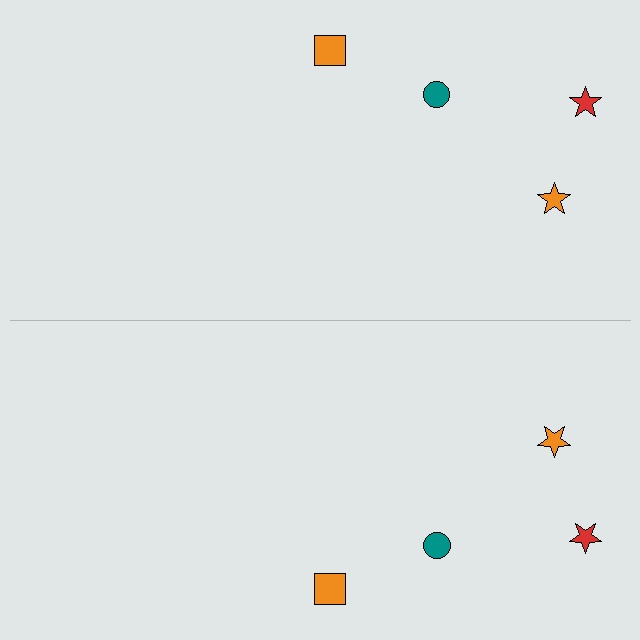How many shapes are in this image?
There are 8 shapes in this image.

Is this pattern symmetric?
Yes, this pattern has bilateral (reflection) symmetry.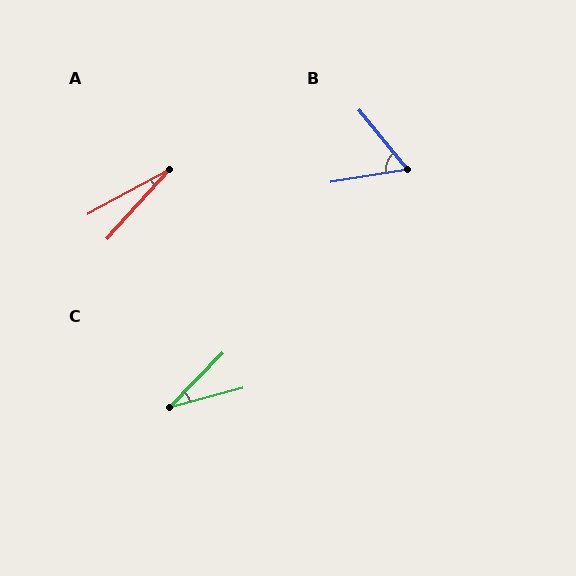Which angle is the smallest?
A, at approximately 19 degrees.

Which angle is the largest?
B, at approximately 60 degrees.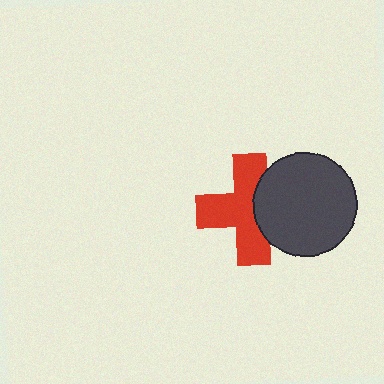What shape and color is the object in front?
The object in front is a dark gray circle.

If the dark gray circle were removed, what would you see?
You would see the complete red cross.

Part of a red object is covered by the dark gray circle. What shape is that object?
It is a cross.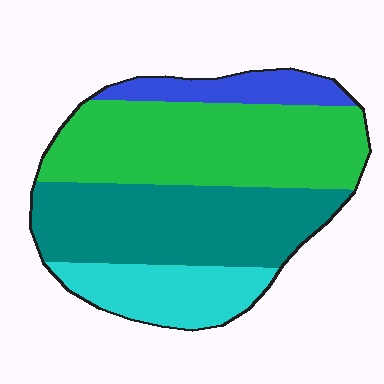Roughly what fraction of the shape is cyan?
Cyan covers 16% of the shape.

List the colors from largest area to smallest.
From largest to smallest: green, teal, cyan, blue.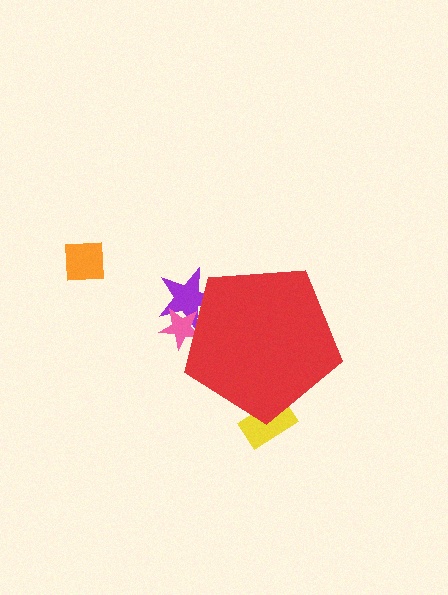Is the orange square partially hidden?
No, the orange square is fully visible.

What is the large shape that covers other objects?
A red pentagon.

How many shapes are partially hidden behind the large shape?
3 shapes are partially hidden.